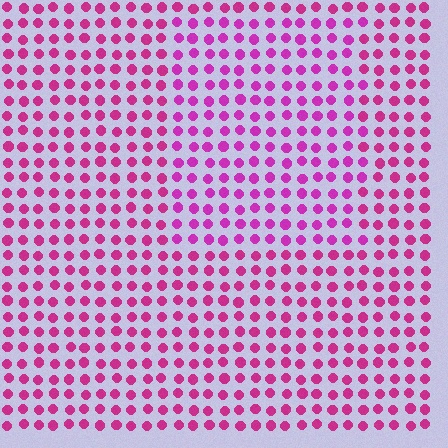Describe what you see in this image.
The image is filled with small magenta elements in a uniform arrangement. A rectangle-shaped region is visible where the elements are tinted to a slightly different hue, forming a subtle color boundary.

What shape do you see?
I see a rectangle.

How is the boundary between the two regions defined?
The boundary is defined purely by a slight shift in hue (about 17 degrees). Spacing, size, and orientation are identical on both sides.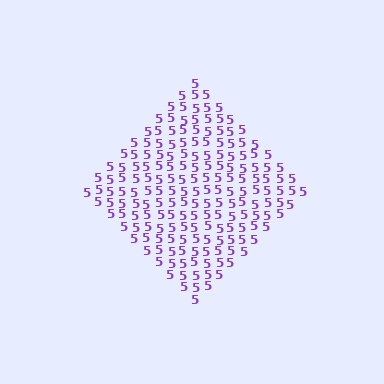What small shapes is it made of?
It is made of small digit 5's.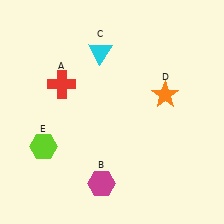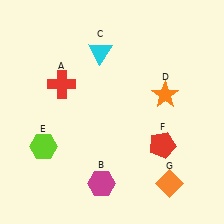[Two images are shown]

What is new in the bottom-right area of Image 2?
An orange diamond (G) was added in the bottom-right area of Image 2.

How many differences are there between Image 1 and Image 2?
There are 2 differences between the two images.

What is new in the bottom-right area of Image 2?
A red pentagon (F) was added in the bottom-right area of Image 2.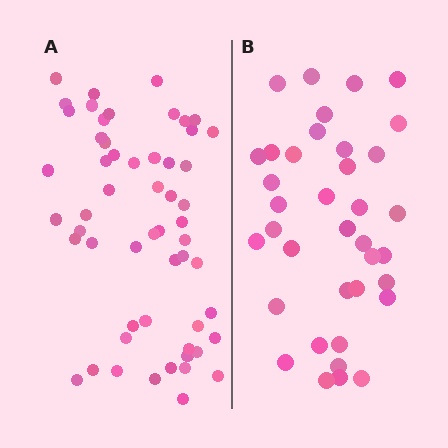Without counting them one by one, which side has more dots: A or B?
Region A (the left region) has more dots.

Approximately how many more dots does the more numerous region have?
Region A has approximately 20 more dots than region B.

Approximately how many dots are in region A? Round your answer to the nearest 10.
About 60 dots. (The exact count is 56, which rounds to 60.)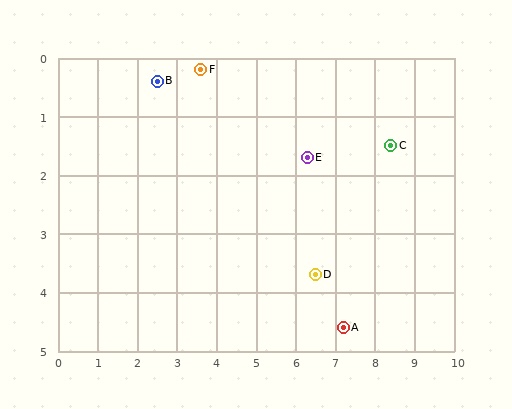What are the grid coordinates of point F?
Point F is at approximately (3.6, 0.2).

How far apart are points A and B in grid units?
Points A and B are about 6.3 grid units apart.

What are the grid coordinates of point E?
Point E is at approximately (6.3, 1.7).